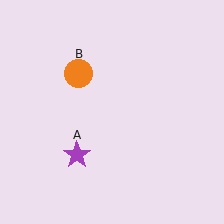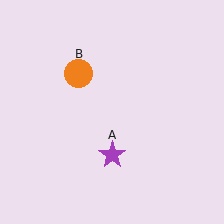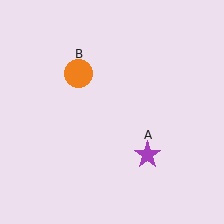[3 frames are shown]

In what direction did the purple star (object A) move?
The purple star (object A) moved right.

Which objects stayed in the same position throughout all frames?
Orange circle (object B) remained stationary.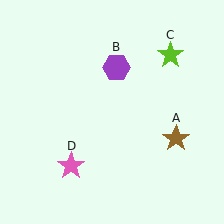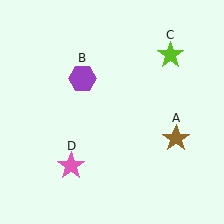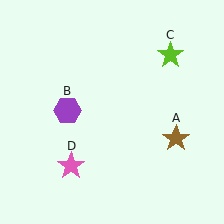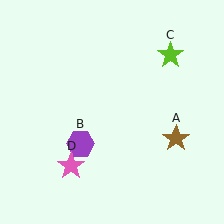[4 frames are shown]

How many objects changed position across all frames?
1 object changed position: purple hexagon (object B).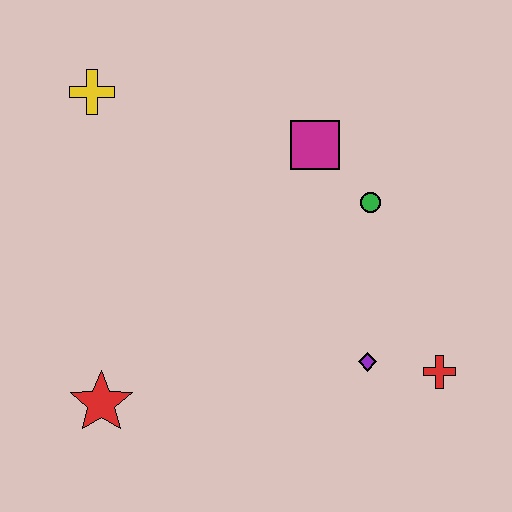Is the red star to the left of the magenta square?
Yes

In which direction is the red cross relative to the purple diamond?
The red cross is to the right of the purple diamond.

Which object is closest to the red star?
The purple diamond is closest to the red star.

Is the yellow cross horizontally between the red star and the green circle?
No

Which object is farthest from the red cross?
The yellow cross is farthest from the red cross.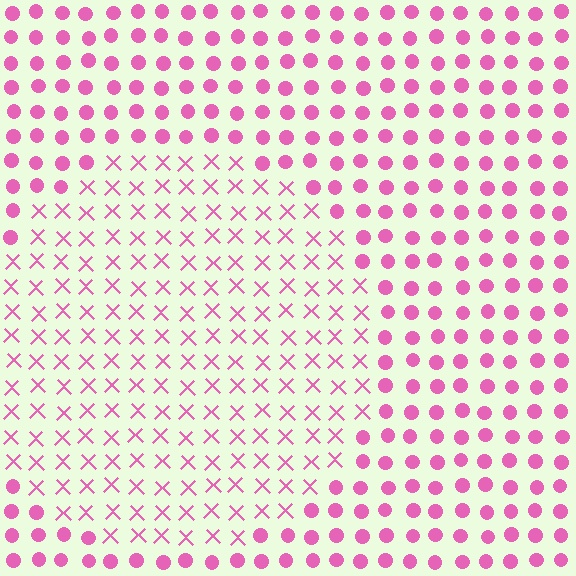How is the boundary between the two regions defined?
The boundary is defined by a change in element shape: X marks inside vs. circles outside. All elements share the same color and spacing.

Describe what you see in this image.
The image is filled with small pink elements arranged in a uniform grid. A circle-shaped region contains X marks, while the surrounding area contains circles. The boundary is defined purely by the change in element shape.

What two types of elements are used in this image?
The image uses X marks inside the circle region and circles outside it.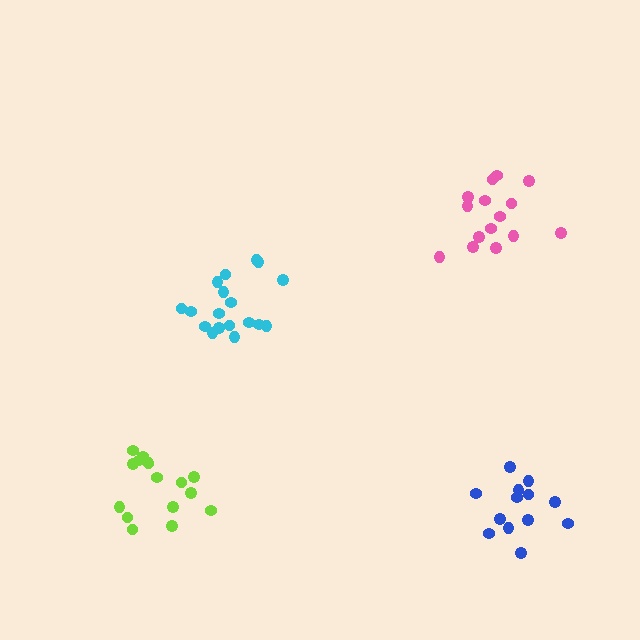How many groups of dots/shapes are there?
There are 4 groups.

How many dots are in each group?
Group 1: 16 dots, Group 2: 15 dots, Group 3: 13 dots, Group 4: 18 dots (62 total).